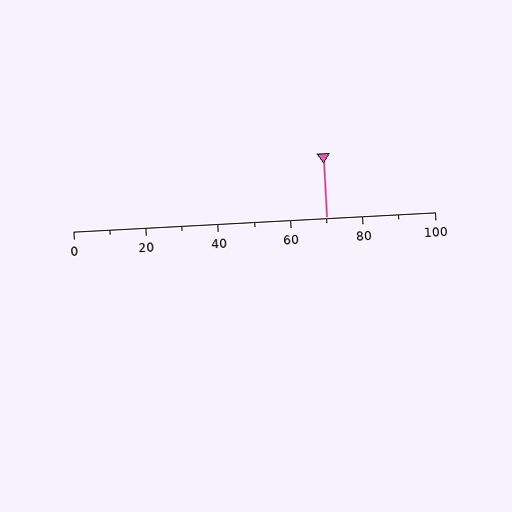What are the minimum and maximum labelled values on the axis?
The axis runs from 0 to 100.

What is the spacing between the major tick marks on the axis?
The major ticks are spaced 20 apart.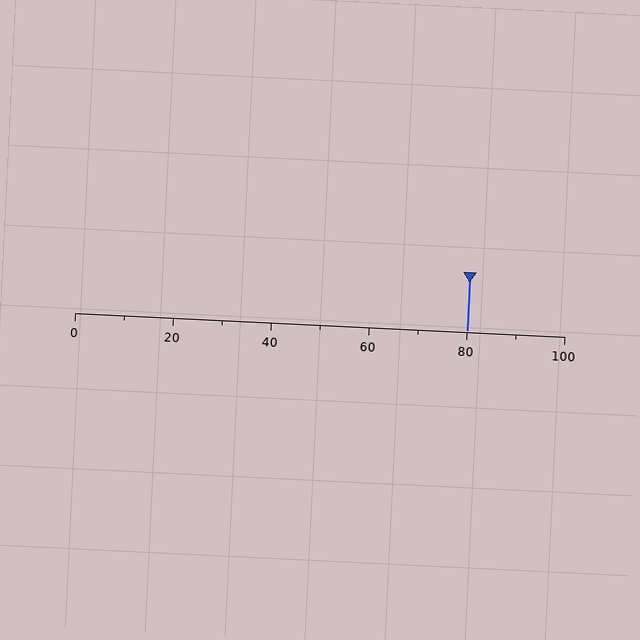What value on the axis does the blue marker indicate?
The marker indicates approximately 80.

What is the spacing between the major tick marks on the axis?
The major ticks are spaced 20 apart.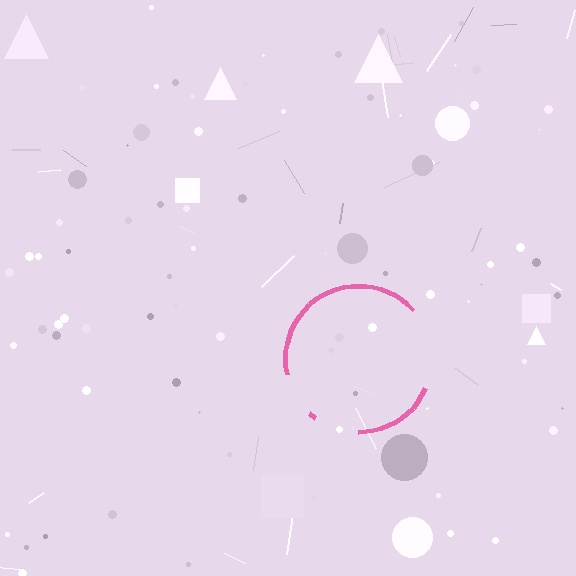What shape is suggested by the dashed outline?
The dashed outline suggests a circle.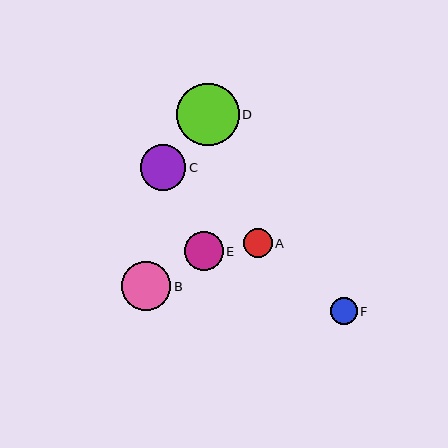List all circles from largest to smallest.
From largest to smallest: D, B, C, E, A, F.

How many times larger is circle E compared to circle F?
Circle E is approximately 1.4 times the size of circle F.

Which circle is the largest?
Circle D is the largest with a size of approximately 63 pixels.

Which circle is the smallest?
Circle F is the smallest with a size of approximately 27 pixels.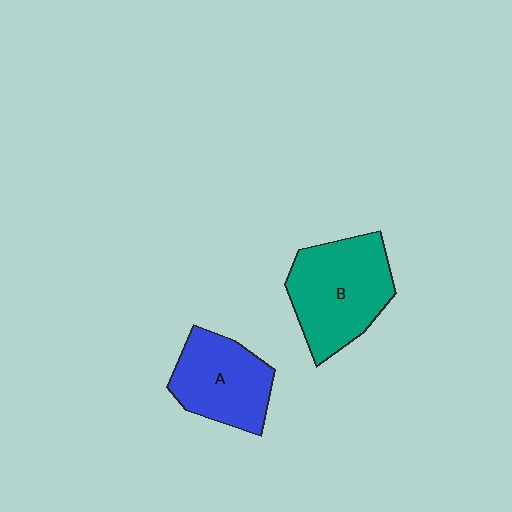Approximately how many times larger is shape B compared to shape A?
Approximately 1.3 times.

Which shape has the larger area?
Shape B (teal).